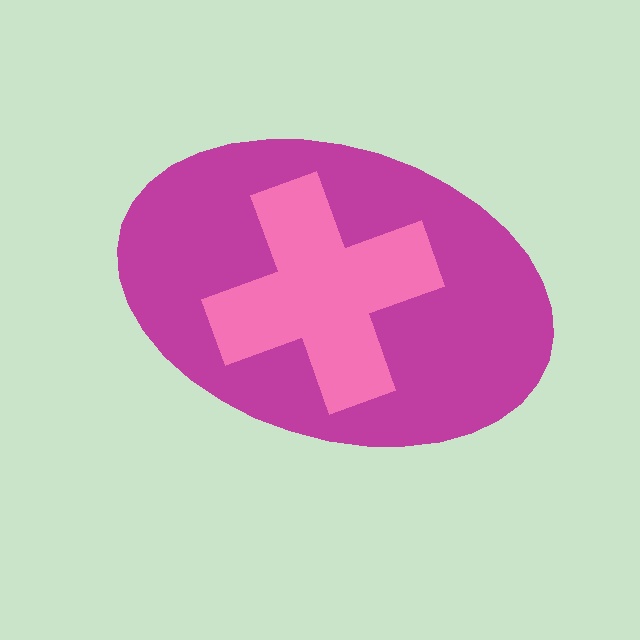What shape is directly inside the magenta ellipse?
The pink cross.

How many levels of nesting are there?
2.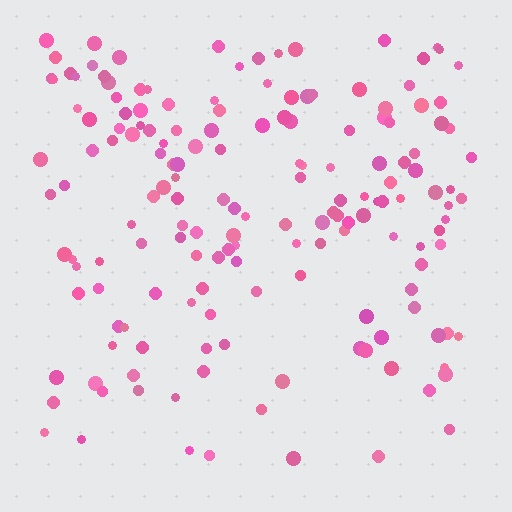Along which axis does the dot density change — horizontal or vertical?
Vertical.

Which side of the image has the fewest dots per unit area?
The bottom.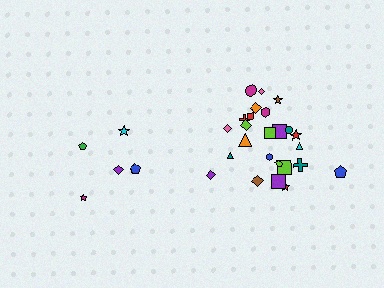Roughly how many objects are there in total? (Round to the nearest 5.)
Roughly 30 objects in total.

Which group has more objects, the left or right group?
The right group.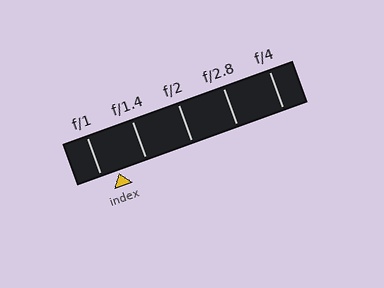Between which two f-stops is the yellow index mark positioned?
The index mark is between f/1 and f/1.4.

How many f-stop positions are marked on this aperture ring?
There are 5 f-stop positions marked.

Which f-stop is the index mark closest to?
The index mark is closest to f/1.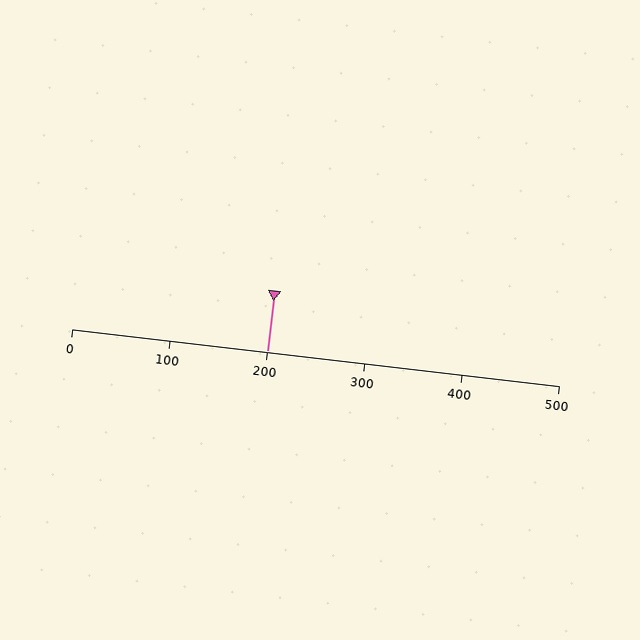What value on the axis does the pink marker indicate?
The marker indicates approximately 200.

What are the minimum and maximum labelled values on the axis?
The axis runs from 0 to 500.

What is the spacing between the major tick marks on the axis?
The major ticks are spaced 100 apart.